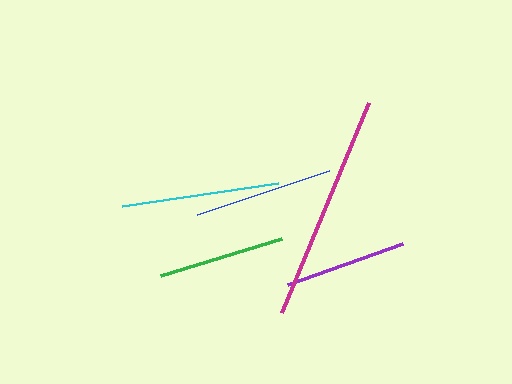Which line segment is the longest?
The magenta line is the longest at approximately 227 pixels.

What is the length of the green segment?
The green segment is approximately 127 pixels long.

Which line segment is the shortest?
The purple line is the shortest at approximately 122 pixels.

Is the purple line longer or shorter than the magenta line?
The magenta line is longer than the purple line.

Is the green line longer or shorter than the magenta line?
The magenta line is longer than the green line.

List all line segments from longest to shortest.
From longest to shortest: magenta, cyan, blue, green, purple.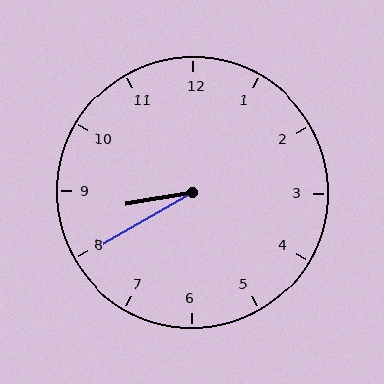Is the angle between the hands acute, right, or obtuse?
It is acute.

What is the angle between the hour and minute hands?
Approximately 20 degrees.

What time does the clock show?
8:40.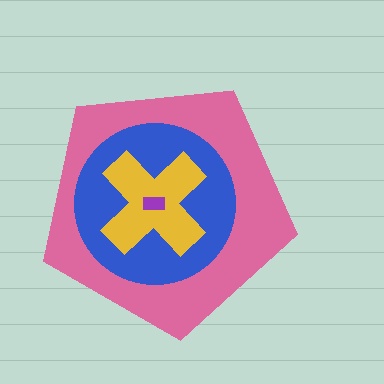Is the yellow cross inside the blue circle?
Yes.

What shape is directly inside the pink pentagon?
The blue circle.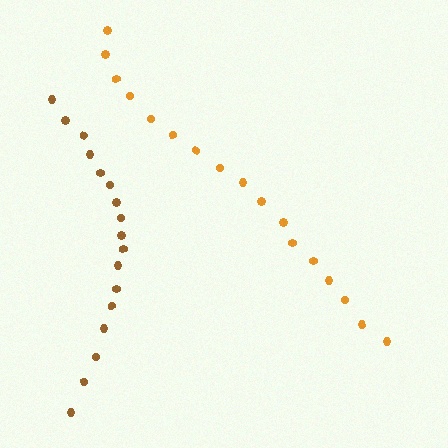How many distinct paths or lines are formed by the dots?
There are 2 distinct paths.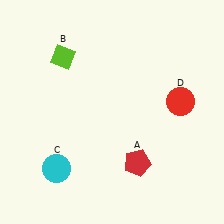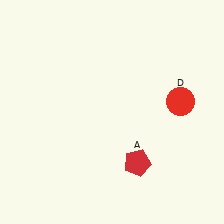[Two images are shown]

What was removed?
The lime diamond (B), the cyan circle (C) were removed in Image 2.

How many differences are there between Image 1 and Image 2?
There are 2 differences between the two images.